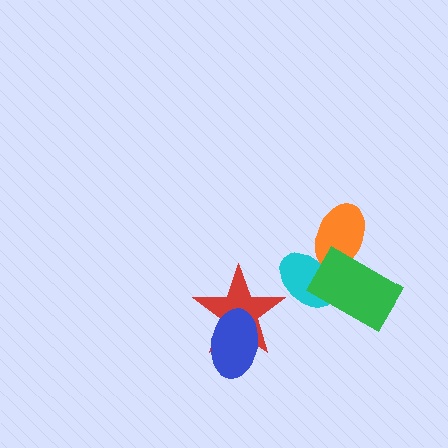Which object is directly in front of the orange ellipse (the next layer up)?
The cyan ellipse is directly in front of the orange ellipse.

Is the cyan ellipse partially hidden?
Yes, it is partially covered by another shape.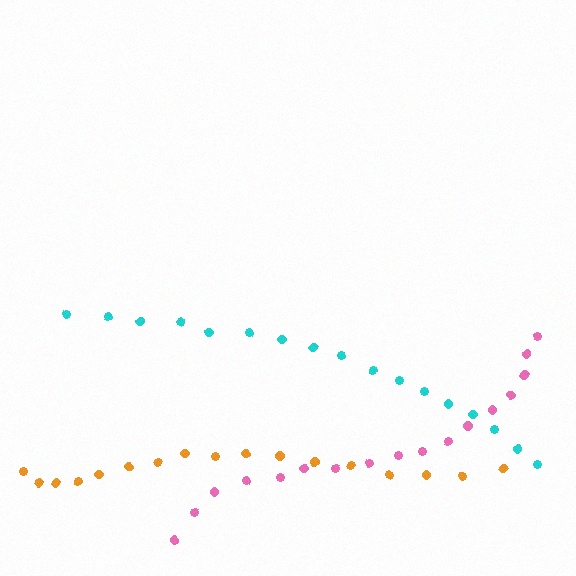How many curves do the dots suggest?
There are 3 distinct paths.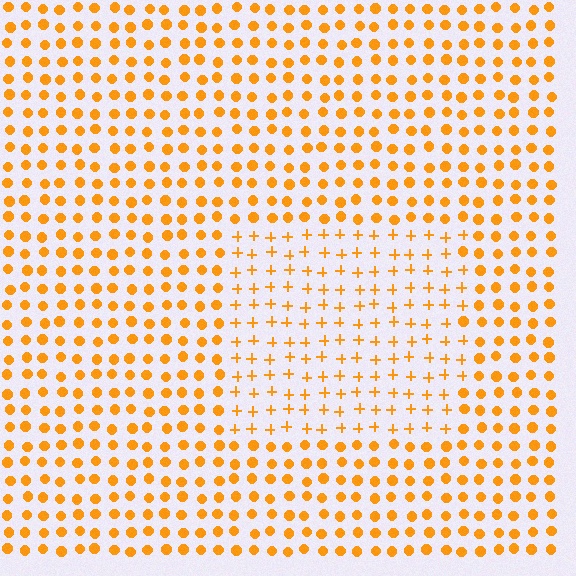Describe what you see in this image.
The image is filled with small orange elements arranged in a uniform grid. A rectangle-shaped region contains plus signs, while the surrounding area contains circles. The boundary is defined purely by the change in element shape.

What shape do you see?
I see a rectangle.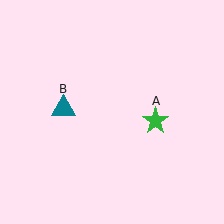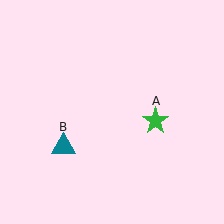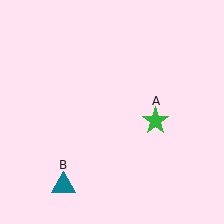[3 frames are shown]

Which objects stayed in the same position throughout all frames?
Green star (object A) remained stationary.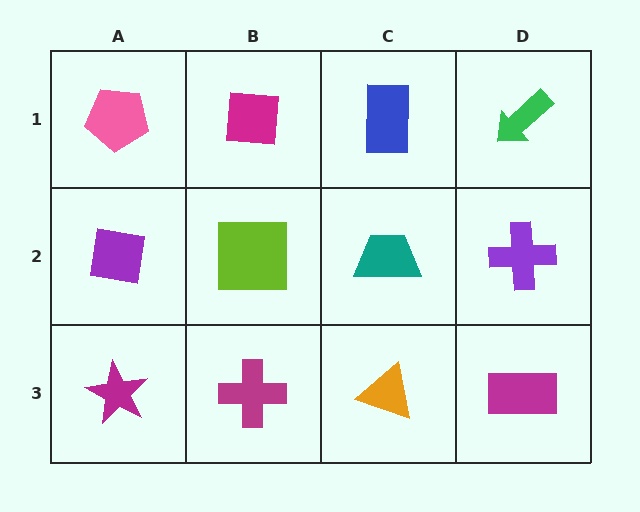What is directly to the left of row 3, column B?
A magenta star.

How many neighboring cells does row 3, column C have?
3.